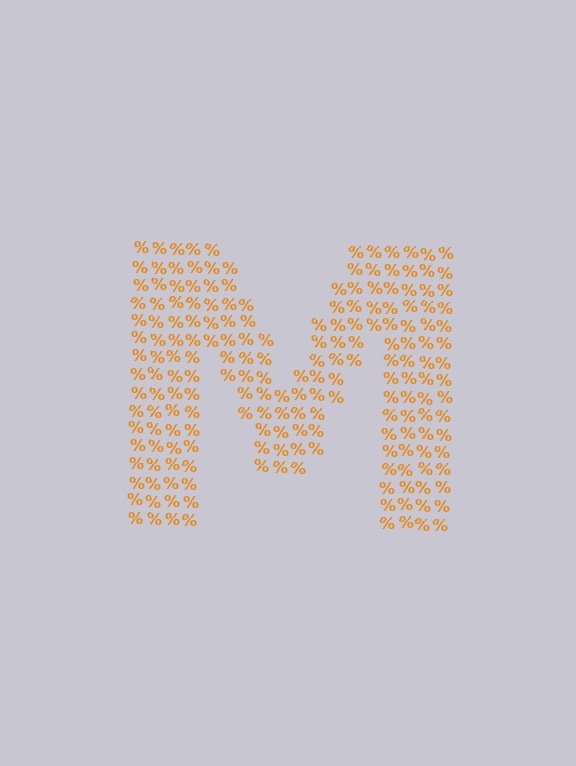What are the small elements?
The small elements are percent signs.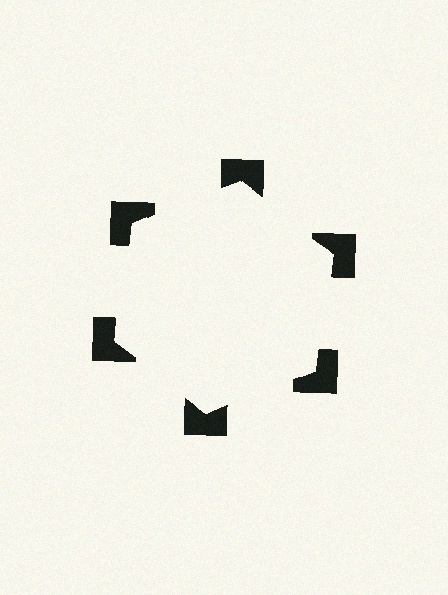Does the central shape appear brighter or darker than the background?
It typically appears slightly brighter than the background, even though no actual brightness change is drawn.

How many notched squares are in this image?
There are 6 — one at each vertex of the illusory hexagon.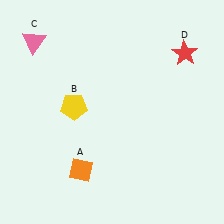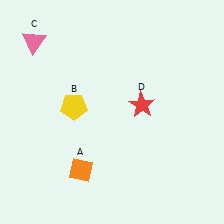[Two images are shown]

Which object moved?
The red star (D) moved down.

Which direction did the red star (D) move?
The red star (D) moved down.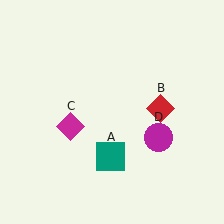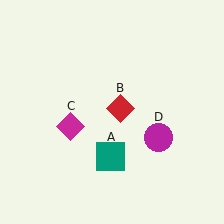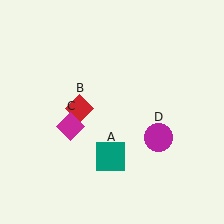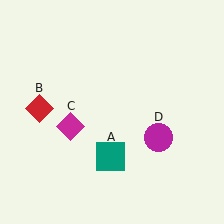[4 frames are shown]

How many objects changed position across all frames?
1 object changed position: red diamond (object B).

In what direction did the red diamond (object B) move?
The red diamond (object B) moved left.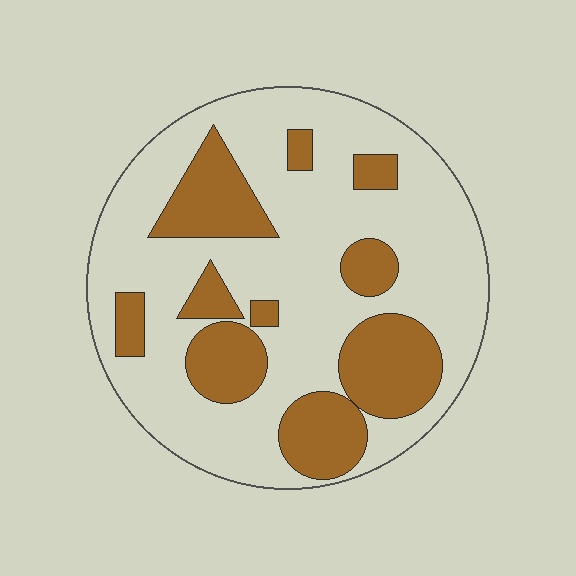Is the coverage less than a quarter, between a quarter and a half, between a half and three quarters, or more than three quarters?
Between a quarter and a half.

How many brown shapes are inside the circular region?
10.